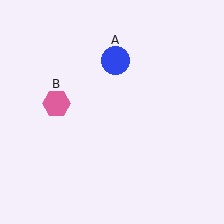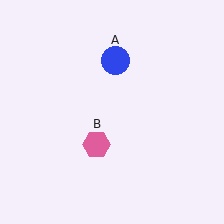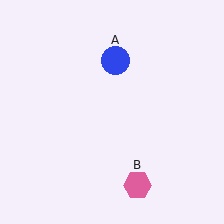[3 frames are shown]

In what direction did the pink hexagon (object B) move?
The pink hexagon (object B) moved down and to the right.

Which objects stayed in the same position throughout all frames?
Blue circle (object A) remained stationary.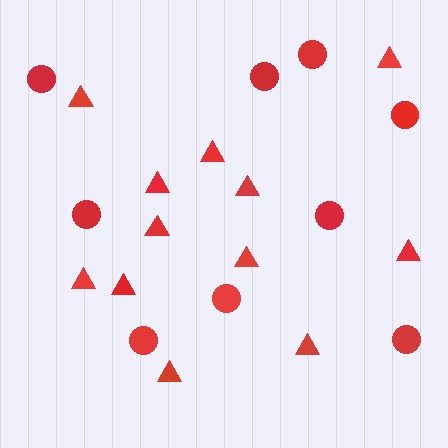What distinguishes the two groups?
There are 2 groups: one group of triangles (12) and one group of circles (9).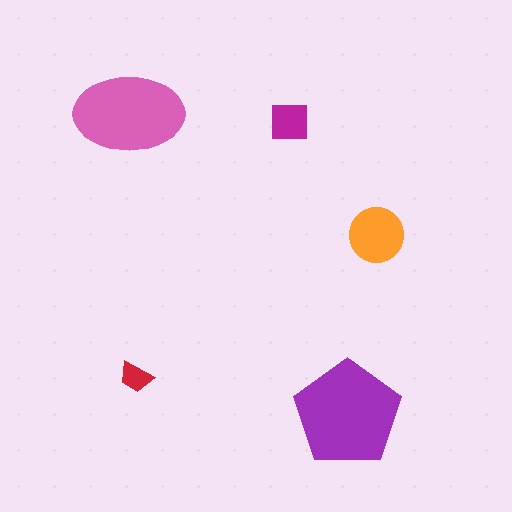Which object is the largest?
The purple pentagon.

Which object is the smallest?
The red trapezoid.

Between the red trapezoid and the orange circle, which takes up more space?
The orange circle.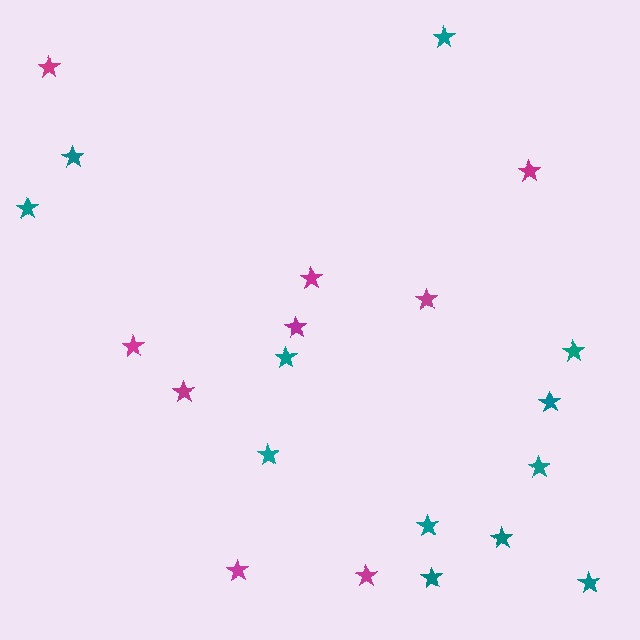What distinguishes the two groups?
There are 2 groups: one group of magenta stars (9) and one group of teal stars (12).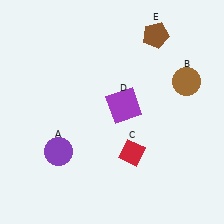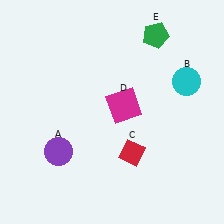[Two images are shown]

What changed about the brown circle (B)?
In Image 1, B is brown. In Image 2, it changed to cyan.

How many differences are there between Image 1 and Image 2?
There are 3 differences between the two images.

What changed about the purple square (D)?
In Image 1, D is purple. In Image 2, it changed to magenta.